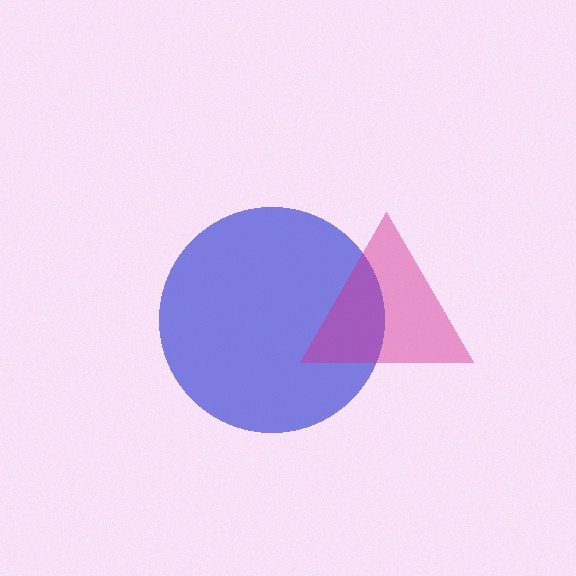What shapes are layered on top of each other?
The layered shapes are: a blue circle, a magenta triangle.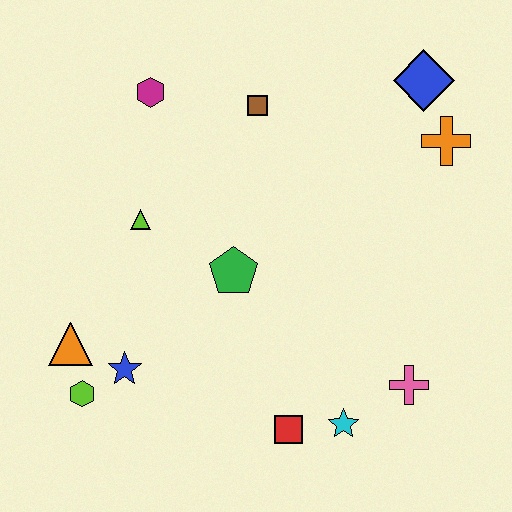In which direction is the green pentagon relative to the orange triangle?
The green pentagon is to the right of the orange triangle.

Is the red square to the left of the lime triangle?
No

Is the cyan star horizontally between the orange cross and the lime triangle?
Yes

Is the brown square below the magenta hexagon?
Yes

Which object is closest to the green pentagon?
The lime triangle is closest to the green pentagon.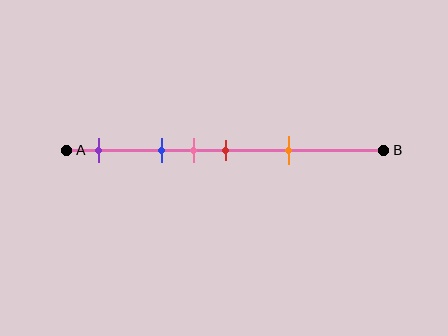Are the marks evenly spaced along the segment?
No, the marks are not evenly spaced.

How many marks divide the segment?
There are 5 marks dividing the segment.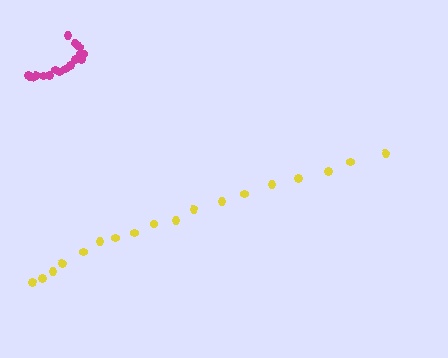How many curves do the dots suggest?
There are 2 distinct paths.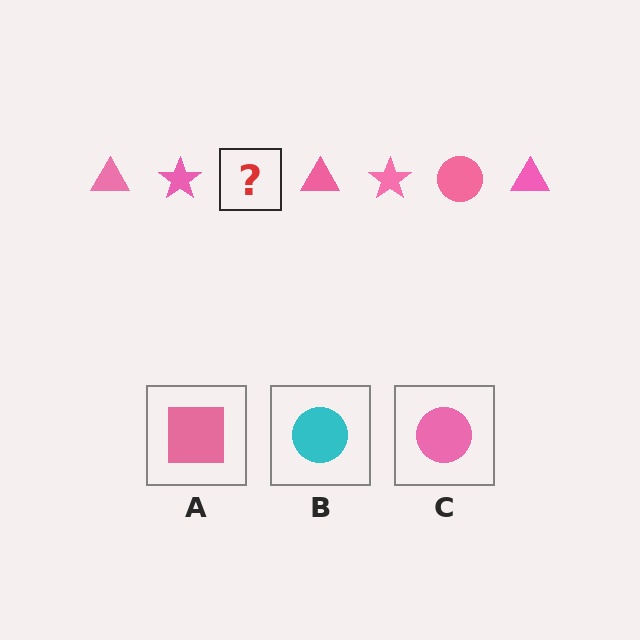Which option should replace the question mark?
Option C.